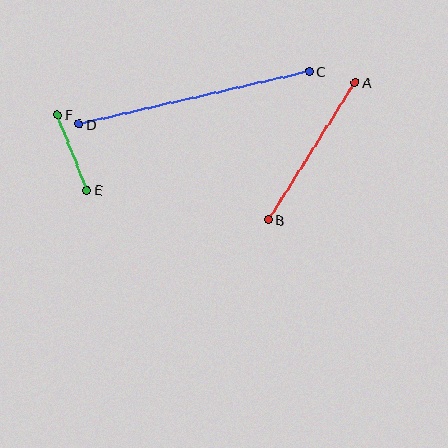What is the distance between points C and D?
The distance is approximately 236 pixels.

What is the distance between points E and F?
The distance is approximately 81 pixels.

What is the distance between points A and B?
The distance is approximately 162 pixels.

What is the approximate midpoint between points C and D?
The midpoint is at approximately (194, 98) pixels.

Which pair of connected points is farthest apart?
Points C and D are farthest apart.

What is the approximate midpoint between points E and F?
The midpoint is at approximately (72, 152) pixels.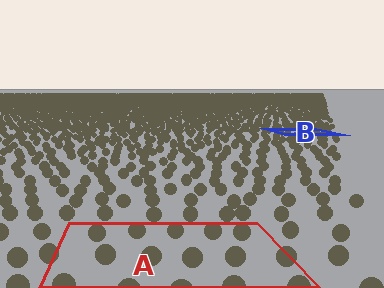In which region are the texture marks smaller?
The texture marks are smaller in region B, because it is farther away.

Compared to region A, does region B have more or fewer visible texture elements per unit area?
Region B has more texture elements per unit area — they are packed more densely because it is farther away.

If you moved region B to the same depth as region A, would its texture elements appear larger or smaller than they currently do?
They would appear larger. At a closer depth, the same texture elements are projected at a bigger on-screen size.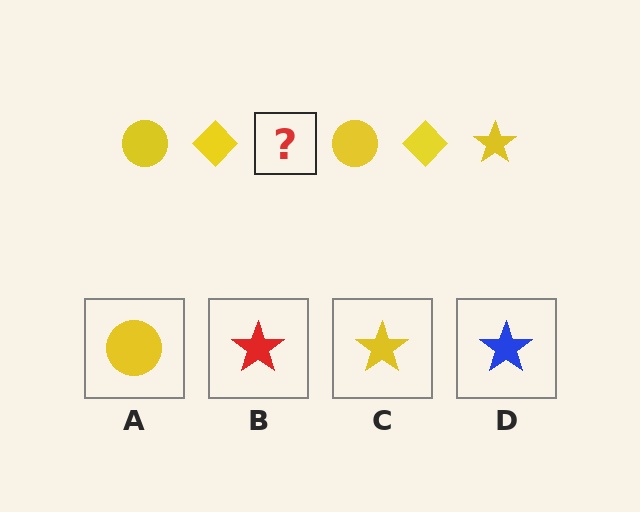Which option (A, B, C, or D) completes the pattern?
C.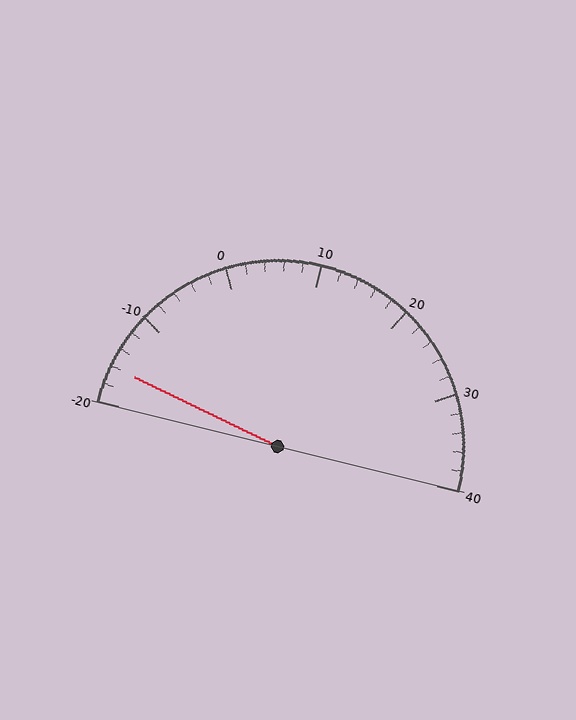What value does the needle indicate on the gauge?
The needle indicates approximately -16.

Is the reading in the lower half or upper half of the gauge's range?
The reading is in the lower half of the range (-20 to 40).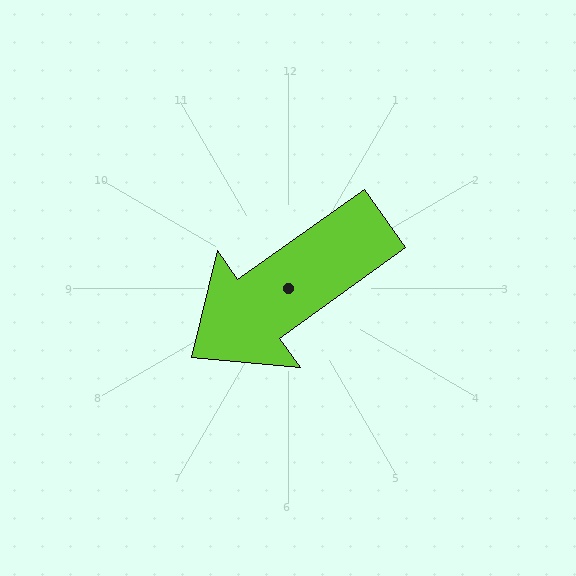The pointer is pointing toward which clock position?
Roughly 8 o'clock.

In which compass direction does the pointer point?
Southwest.